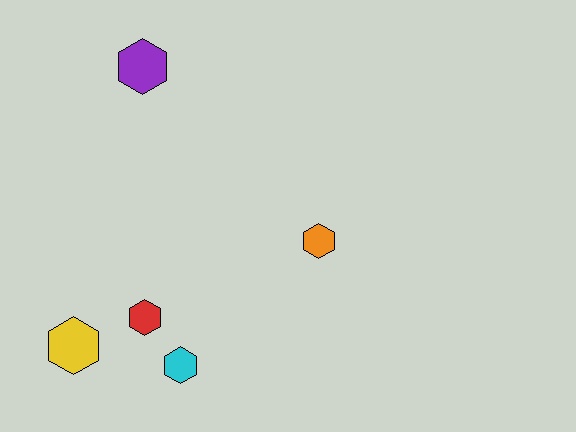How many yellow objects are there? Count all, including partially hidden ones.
There is 1 yellow object.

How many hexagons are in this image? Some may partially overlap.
There are 5 hexagons.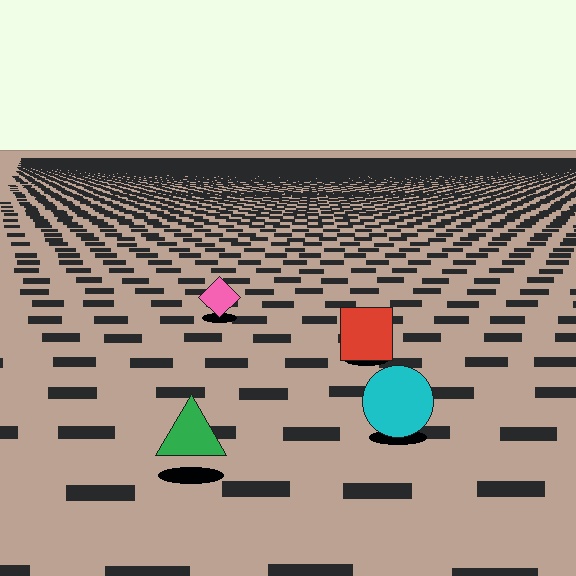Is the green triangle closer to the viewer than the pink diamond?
Yes. The green triangle is closer — you can tell from the texture gradient: the ground texture is coarser near it.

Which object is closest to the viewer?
The green triangle is closest. The texture marks near it are larger and more spread out.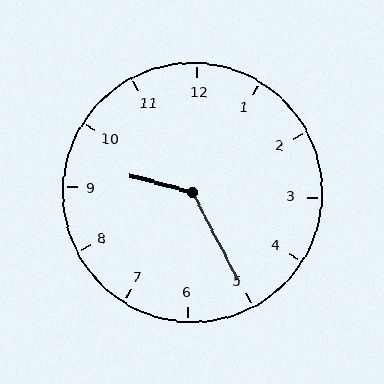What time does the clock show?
9:25.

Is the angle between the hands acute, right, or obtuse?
It is obtuse.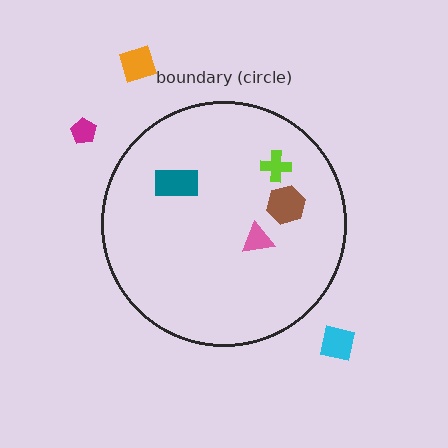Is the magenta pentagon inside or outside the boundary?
Outside.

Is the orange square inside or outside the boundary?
Outside.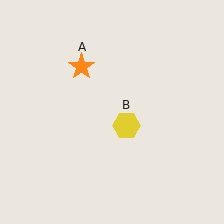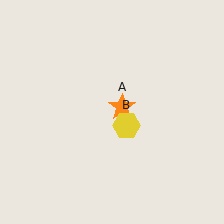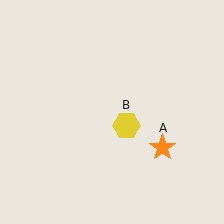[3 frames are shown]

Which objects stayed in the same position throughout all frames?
Yellow hexagon (object B) remained stationary.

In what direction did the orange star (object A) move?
The orange star (object A) moved down and to the right.